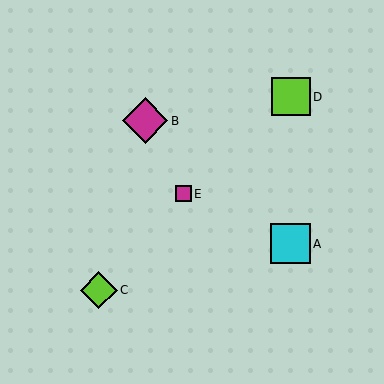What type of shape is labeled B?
Shape B is a magenta diamond.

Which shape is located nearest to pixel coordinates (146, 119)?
The magenta diamond (labeled B) at (145, 121) is nearest to that location.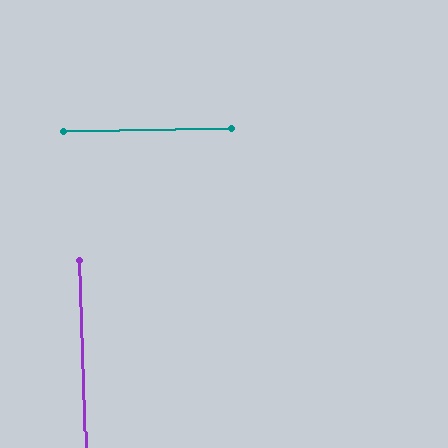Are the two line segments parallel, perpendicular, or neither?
Perpendicular — they meet at approximately 89°.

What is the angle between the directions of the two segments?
Approximately 89 degrees.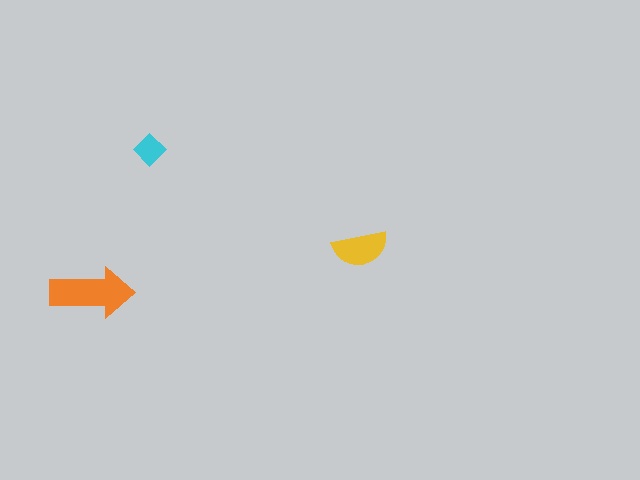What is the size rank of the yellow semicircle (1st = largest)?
2nd.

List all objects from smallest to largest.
The cyan diamond, the yellow semicircle, the orange arrow.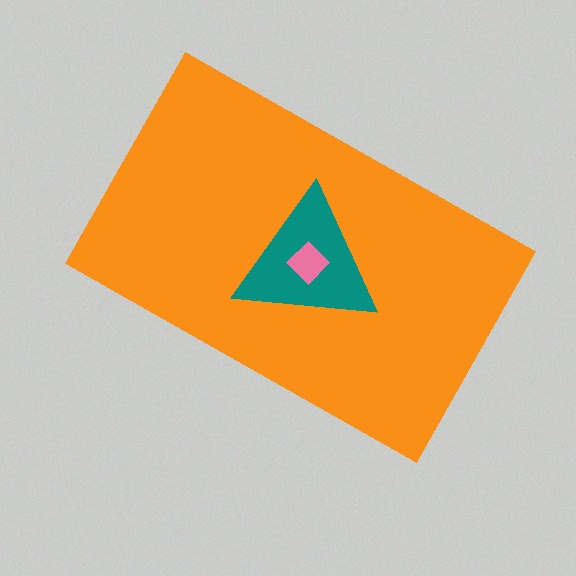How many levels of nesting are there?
3.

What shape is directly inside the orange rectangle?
The teal triangle.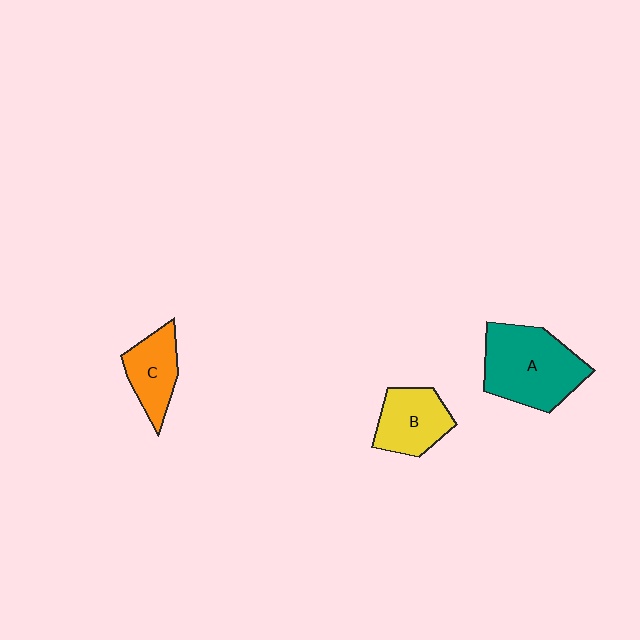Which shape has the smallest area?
Shape C (orange).